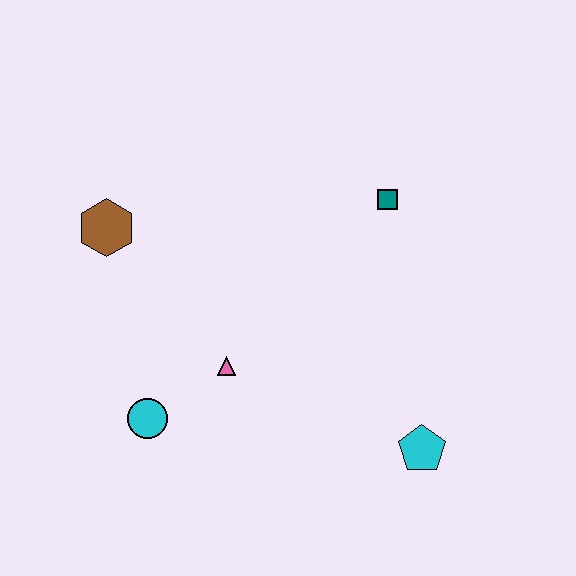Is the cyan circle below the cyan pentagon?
No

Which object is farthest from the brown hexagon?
The cyan pentagon is farthest from the brown hexagon.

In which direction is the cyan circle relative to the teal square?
The cyan circle is to the left of the teal square.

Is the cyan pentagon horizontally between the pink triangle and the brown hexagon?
No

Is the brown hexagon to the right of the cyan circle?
No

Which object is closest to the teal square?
The pink triangle is closest to the teal square.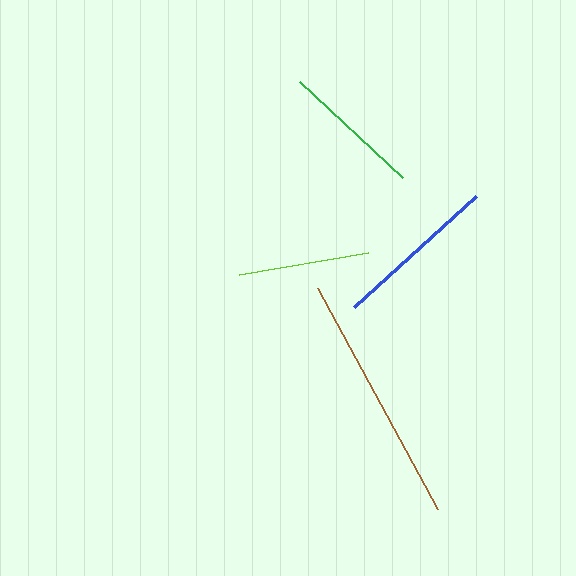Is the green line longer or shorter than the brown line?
The brown line is longer than the green line.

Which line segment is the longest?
The brown line is the longest at approximately 252 pixels.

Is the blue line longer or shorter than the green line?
The blue line is longer than the green line.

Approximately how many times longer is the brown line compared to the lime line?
The brown line is approximately 1.9 times the length of the lime line.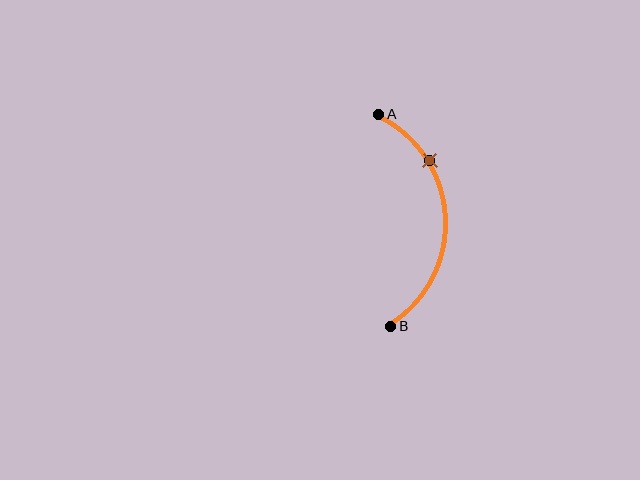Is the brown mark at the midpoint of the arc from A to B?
No. The brown mark lies on the arc but is closer to endpoint A. The arc midpoint would be at the point on the curve equidistant along the arc from both A and B.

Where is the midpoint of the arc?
The arc midpoint is the point on the curve farthest from the straight line joining A and B. It sits to the right of that line.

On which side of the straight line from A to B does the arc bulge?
The arc bulges to the right of the straight line connecting A and B.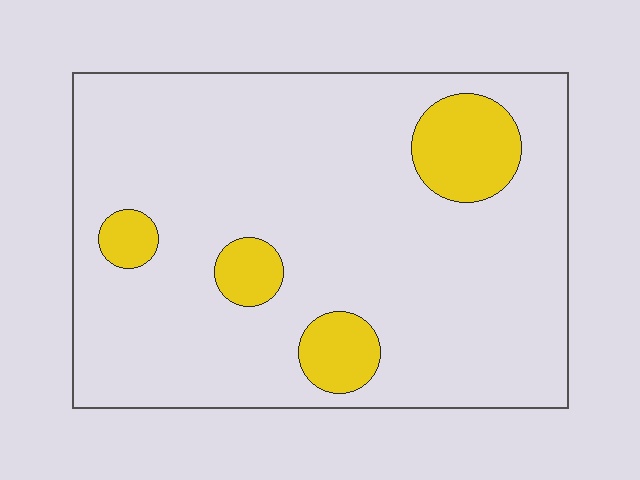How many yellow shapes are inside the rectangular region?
4.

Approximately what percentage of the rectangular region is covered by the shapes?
Approximately 15%.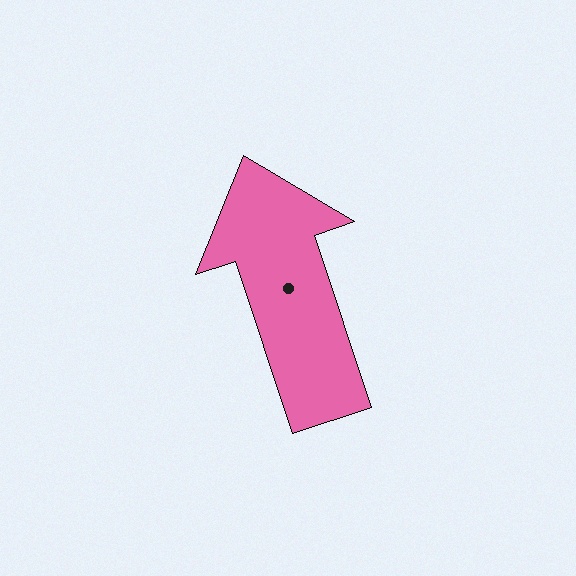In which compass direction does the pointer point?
North.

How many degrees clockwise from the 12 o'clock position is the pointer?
Approximately 342 degrees.